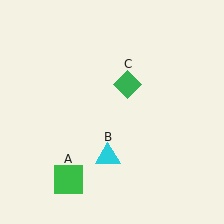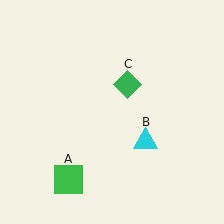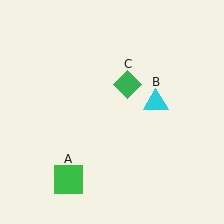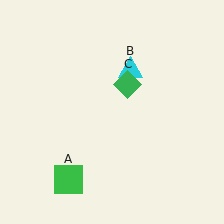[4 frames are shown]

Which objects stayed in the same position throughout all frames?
Green square (object A) and green diamond (object C) remained stationary.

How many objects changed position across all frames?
1 object changed position: cyan triangle (object B).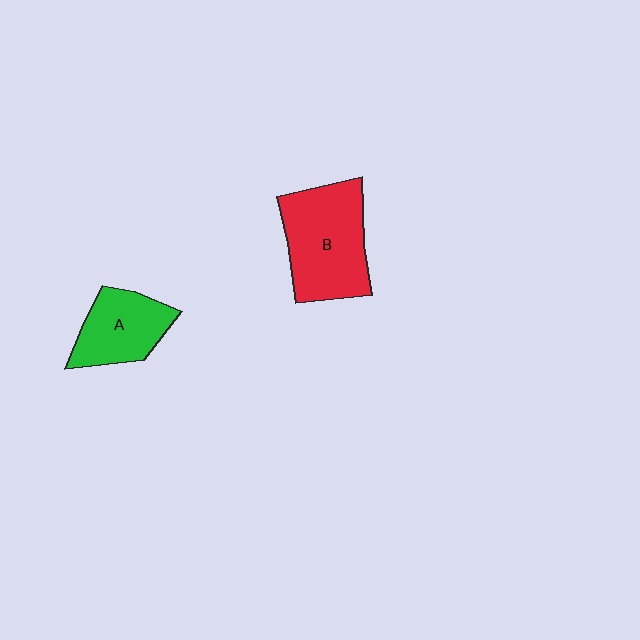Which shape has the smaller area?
Shape A (green).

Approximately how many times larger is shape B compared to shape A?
Approximately 1.5 times.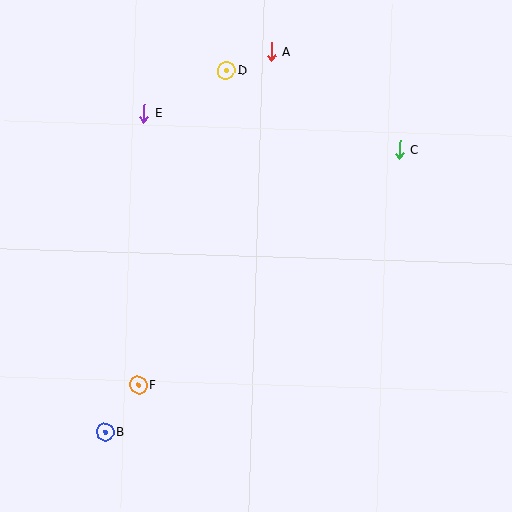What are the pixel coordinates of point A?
Point A is at (272, 52).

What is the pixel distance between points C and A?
The distance between C and A is 161 pixels.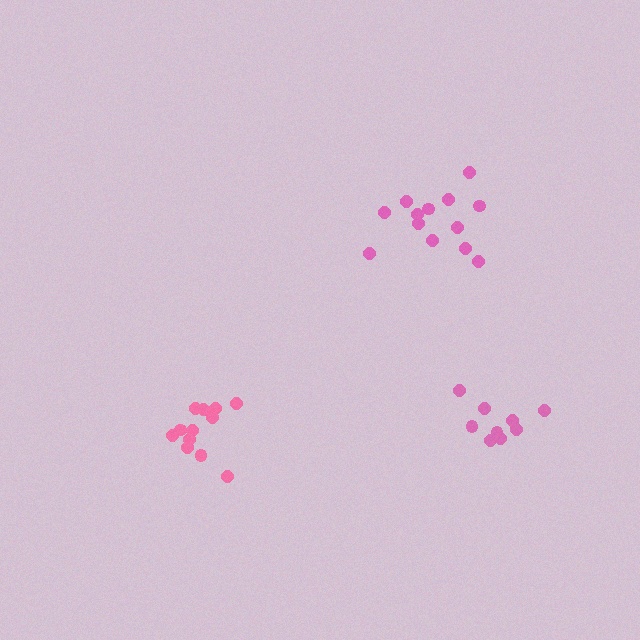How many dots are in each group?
Group 1: 12 dots, Group 2: 9 dots, Group 3: 13 dots (34 total).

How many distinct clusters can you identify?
There are 3 distinct clusters.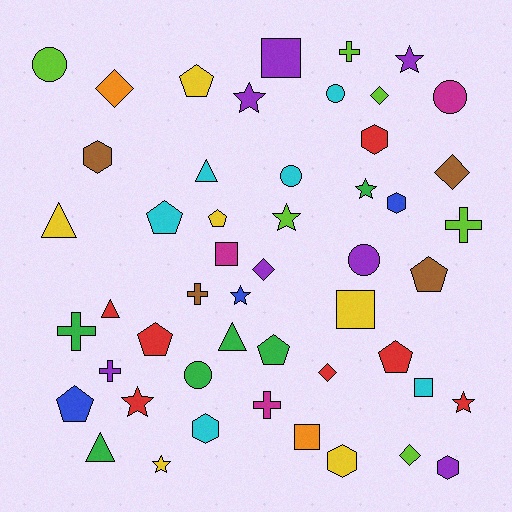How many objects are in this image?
There are 50 objects.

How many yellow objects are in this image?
There are 6 yellow objects.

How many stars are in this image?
There are 8 stars.